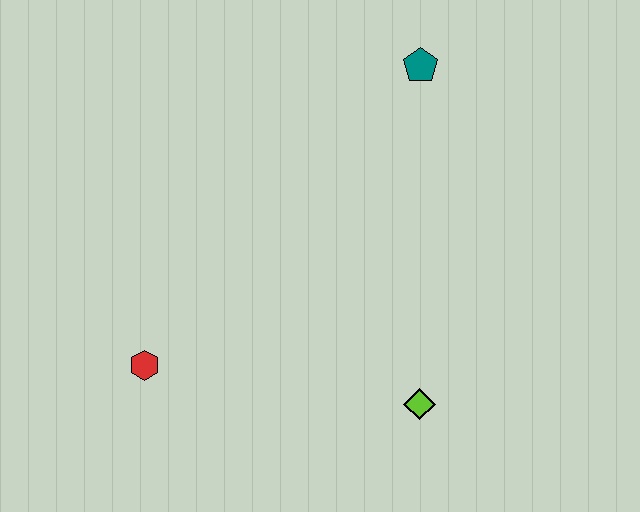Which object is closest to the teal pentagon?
The lime diamond is closest to the teal pentagon.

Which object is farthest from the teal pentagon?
The red hexagon is farthest from the teal pentagon.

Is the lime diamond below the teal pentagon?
Yes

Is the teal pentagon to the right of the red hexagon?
Yes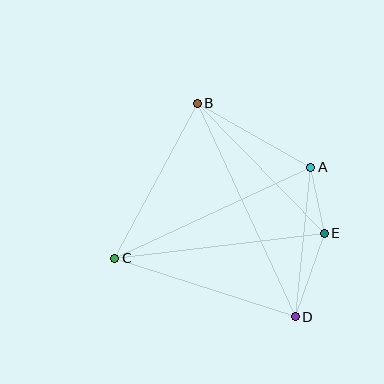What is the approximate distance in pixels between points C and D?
The distance between C and D is approximately 190 pixels.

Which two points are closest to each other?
Points A and E are closest to each other.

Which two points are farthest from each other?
Points B and D are farthest from each other.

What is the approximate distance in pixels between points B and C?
The distance between B and C is approximately 176 pixels.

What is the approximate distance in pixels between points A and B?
The distance between A and B is approximately 130 pixels.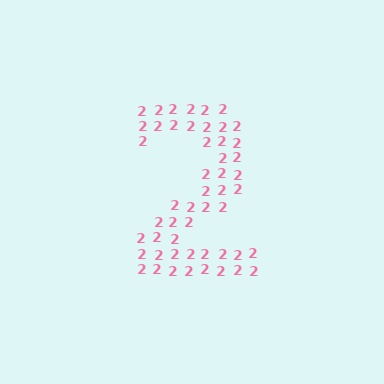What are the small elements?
The small elements are digit 2's.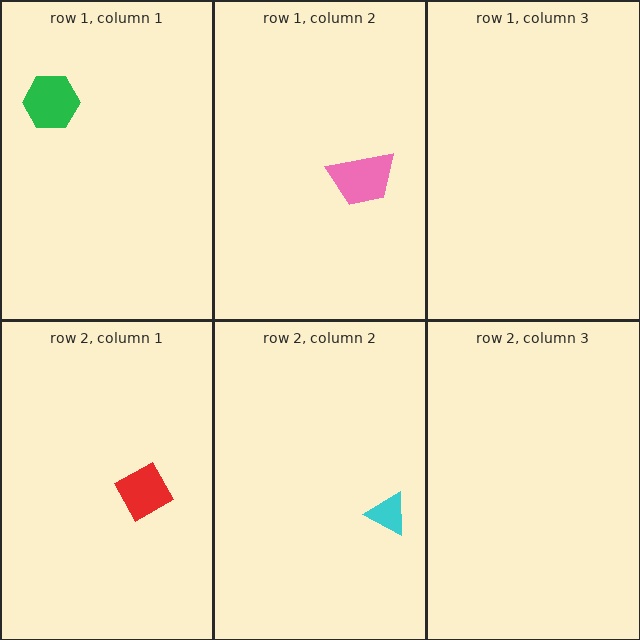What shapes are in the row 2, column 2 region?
The cyan triangle.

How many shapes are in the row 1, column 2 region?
1.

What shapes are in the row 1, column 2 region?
The pink trapezoid.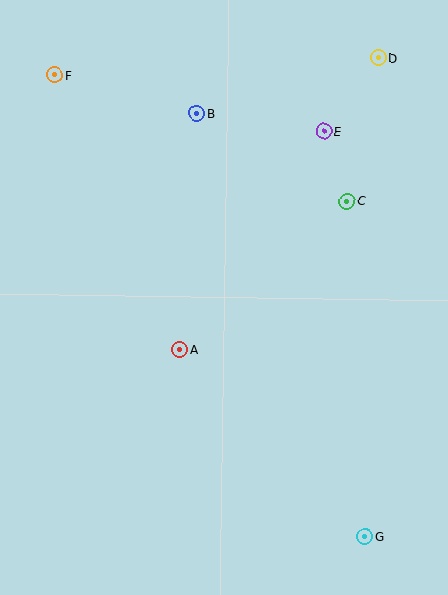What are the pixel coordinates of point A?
Point A is at (180, 350).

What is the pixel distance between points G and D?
The distance between G and D is 479 pixels.